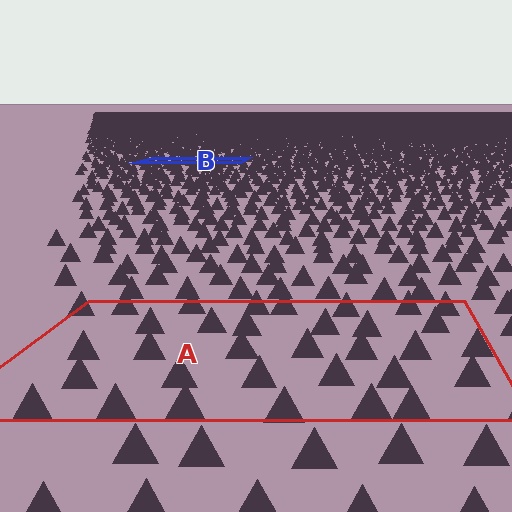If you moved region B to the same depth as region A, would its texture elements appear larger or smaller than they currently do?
They would appear larger. At a closer depth, the same texture elements are projected at a bigger on-screen size.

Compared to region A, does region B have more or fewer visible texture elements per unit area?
Region B has more texture elements per unit area — they are packed more densely because it is farther away.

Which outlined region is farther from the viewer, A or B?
Region B is farther from the viewer — the texture elements inside it appear smaller and more densely packed.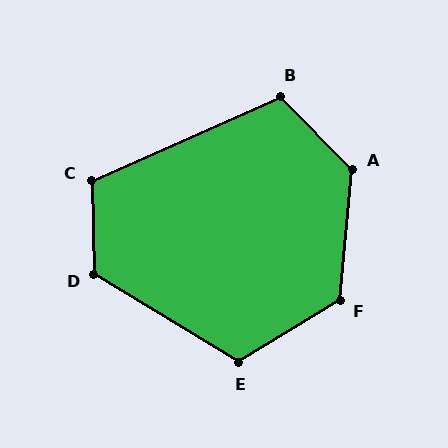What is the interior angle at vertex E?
Approximately 117 degrees (obtuse).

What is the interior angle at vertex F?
Approximately 127 degrees (obtuse).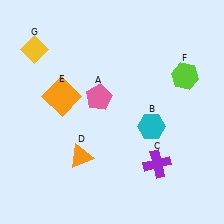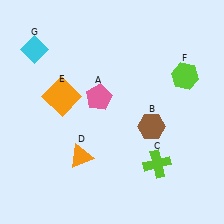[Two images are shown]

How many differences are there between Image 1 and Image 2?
There are 3 differences between the two images.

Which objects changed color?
B changed from cyan to brown. C changed from purple to lime. G changed from yellow to cyan.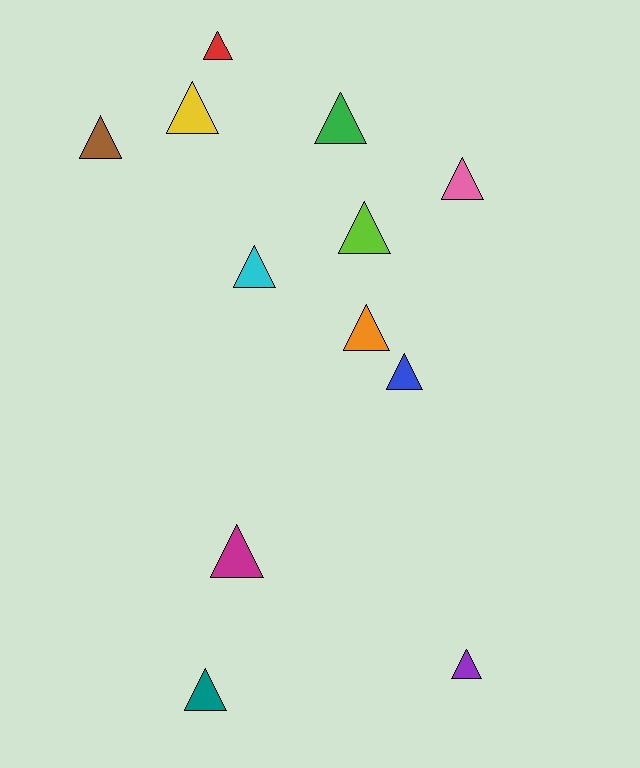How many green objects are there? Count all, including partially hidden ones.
There is 1 green object.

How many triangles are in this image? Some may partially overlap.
There are 12 triangles.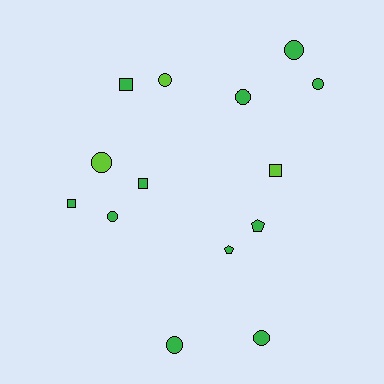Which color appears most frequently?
Green, with 11 objects.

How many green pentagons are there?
There are 2 green pentagons.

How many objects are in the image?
There are 14 objects.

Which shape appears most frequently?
Circle, with 8 objects.